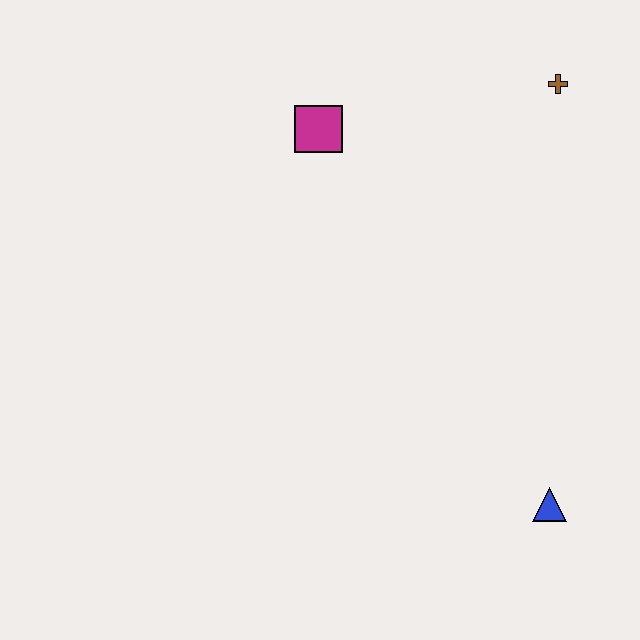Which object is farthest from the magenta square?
The blue triangle is farthest from the magenta square.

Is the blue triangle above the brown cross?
No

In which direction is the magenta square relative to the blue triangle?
The magenta square is above the blue triangle.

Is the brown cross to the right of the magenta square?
Yes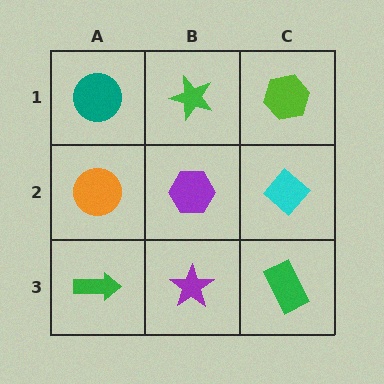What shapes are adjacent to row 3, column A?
An orange circle (row 2, column A), a purple star (row 3, column B).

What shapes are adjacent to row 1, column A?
An orange circle (row 2, column A), a green star (row 1, column B).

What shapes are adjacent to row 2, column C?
A lime hexagon (row 1, column C), a green rectangle (row 3, column C), a purple hexagon (row 2, column B).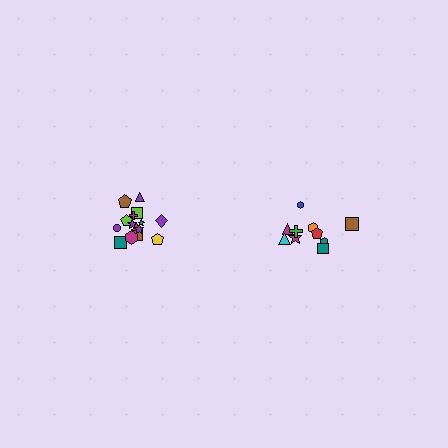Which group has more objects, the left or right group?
The left group.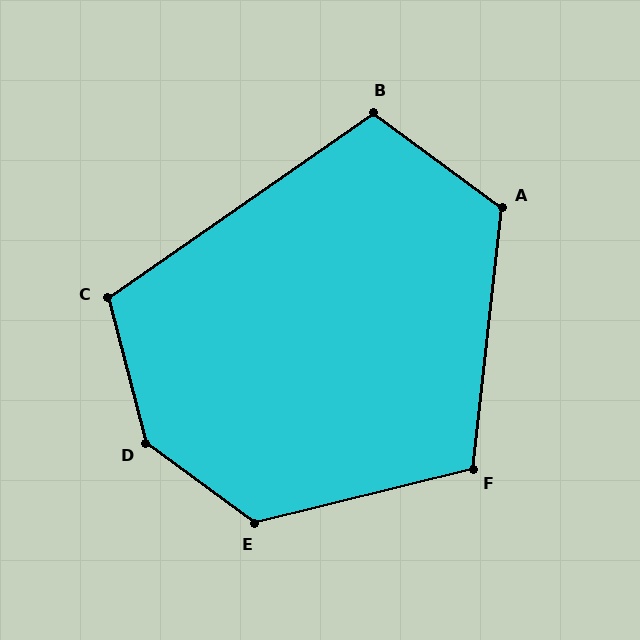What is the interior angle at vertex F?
Approximately 110 degrees (obtuse).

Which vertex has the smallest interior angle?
B, at approximately 109 degrees.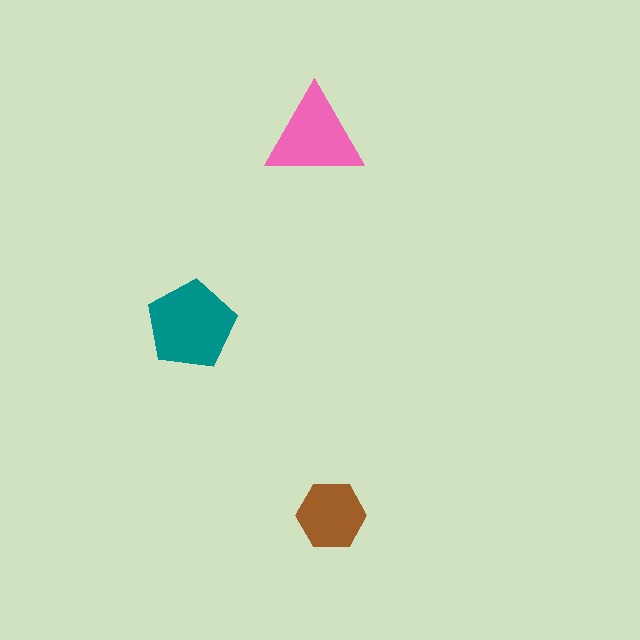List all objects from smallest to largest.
The brown hexagon, the pink triangle, the teal pentagon.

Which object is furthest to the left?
The teal pentagon is leftmost.